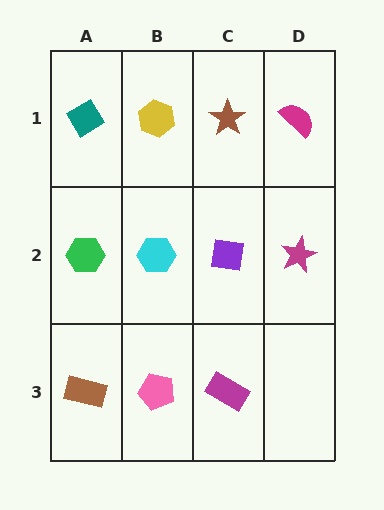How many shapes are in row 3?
3 shapes.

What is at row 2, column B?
A cyan hexagon.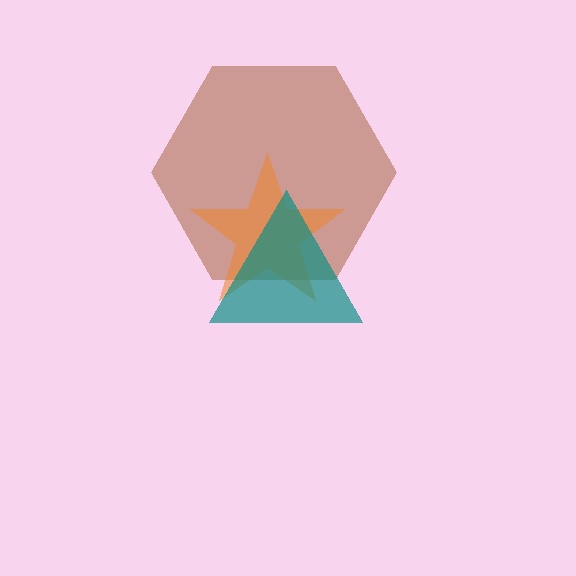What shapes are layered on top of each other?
The layered shapes are: a brown hexagon, an orange star, a teal triangle.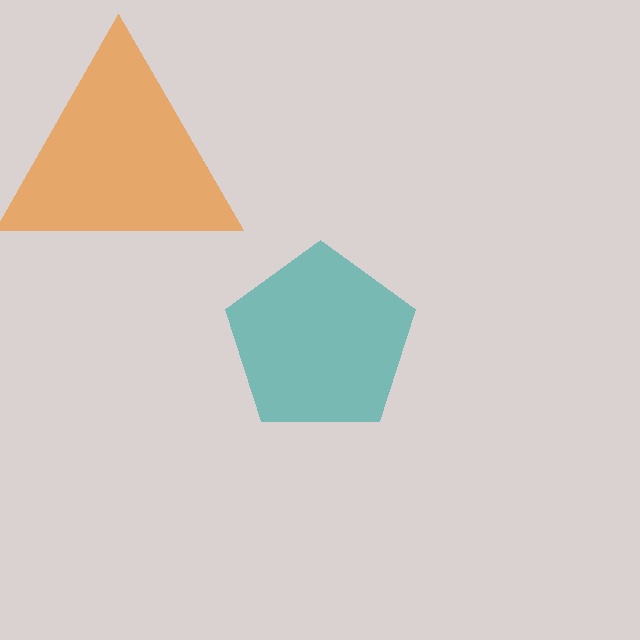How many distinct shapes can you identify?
There are 2 distinct shapes: a teal pentagon, an orange triangle.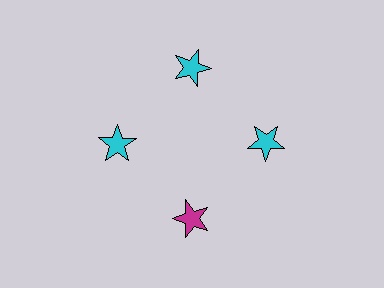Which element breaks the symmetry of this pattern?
The magenta star at roughly the 6 o'clock position breaks the symmetry. All other shapes are cyan stars.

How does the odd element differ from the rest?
It has a different color: magenta instead of cyan.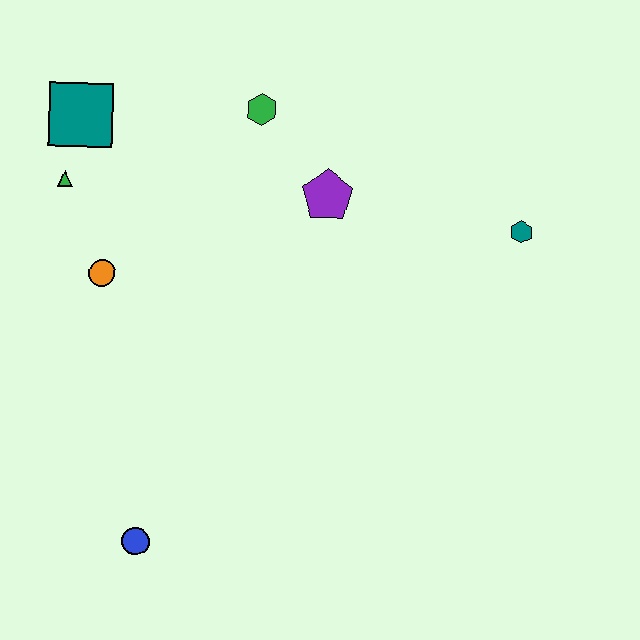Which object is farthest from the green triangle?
The teal hexagon is farthest from the green triangle.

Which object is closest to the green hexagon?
The purple pentagon is closest to the green hexagon.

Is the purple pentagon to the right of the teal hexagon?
No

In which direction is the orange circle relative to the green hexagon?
The orange circle is below the green hexagon.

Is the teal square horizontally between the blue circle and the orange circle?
No